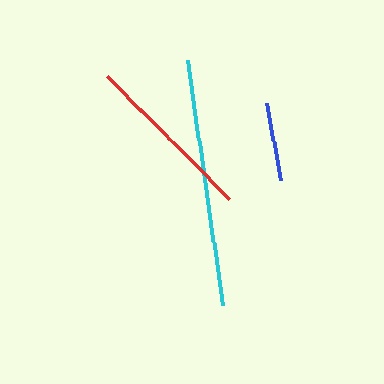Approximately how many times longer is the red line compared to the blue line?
The red line is approximately 2.2 times the length of the blue line.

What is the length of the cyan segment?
The cyan segment is approximately 247 pixels long.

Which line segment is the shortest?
The blue line is the shortest at approximately 78 pixels.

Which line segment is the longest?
The cyan line is the longest at approximately 247 pixels.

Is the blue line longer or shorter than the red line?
The red line is longer than the blue line.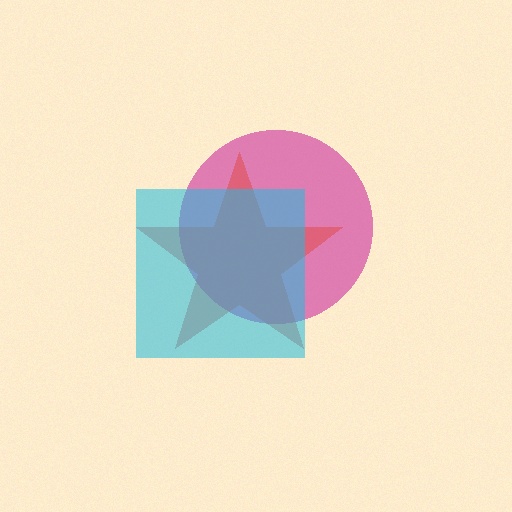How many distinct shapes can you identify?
There are 3 distinct shapes: a magenta circle, a red star, a cyan square.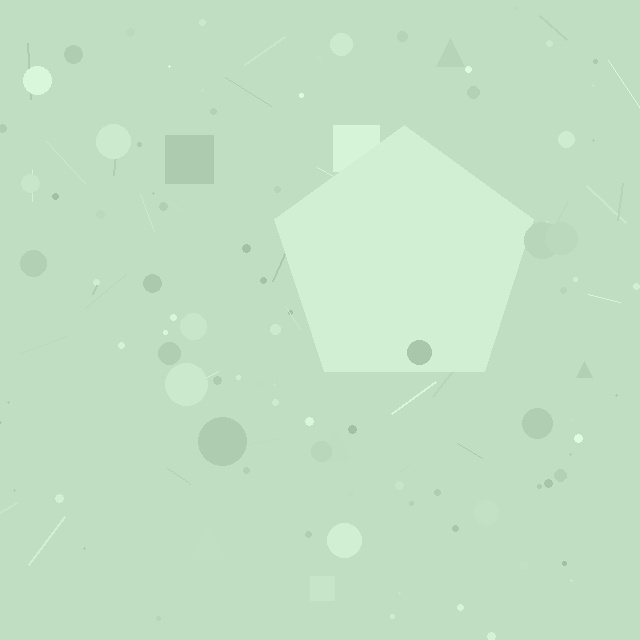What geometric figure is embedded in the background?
A pentagon is embedded in the background.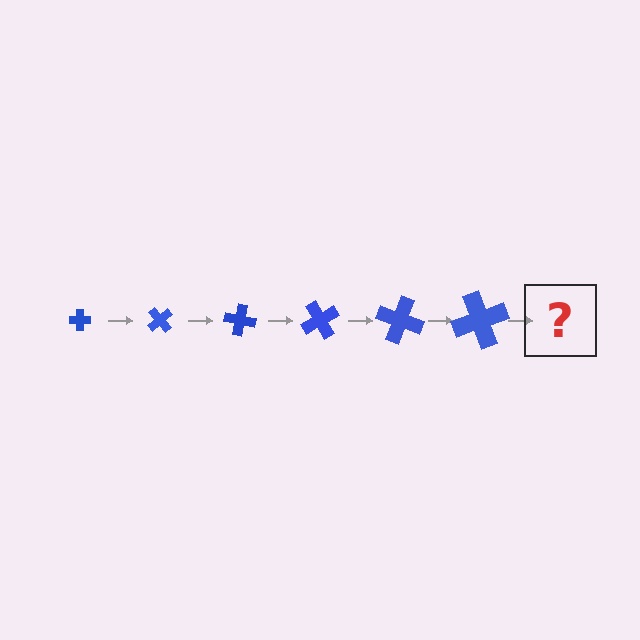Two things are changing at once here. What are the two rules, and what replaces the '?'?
The two rules are that the cross grows larger each step and it rotates 50 degrees each step. The '?' should be a cross, larger than the previous one and rotated 300 degrees from the start.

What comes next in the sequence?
The next element should be a cross, larger than the previous one and rotated 300 degrees from the start.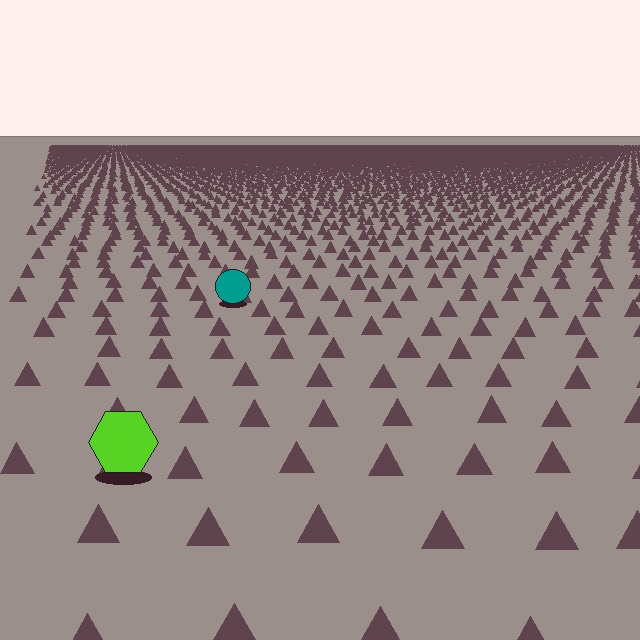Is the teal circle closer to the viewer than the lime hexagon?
No. The lime hexagon is closer — you can tell from the texture gradient: the ground texture is coarser near it.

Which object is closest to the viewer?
The lime hexagon is closest. The texture marks near it are larger and more spread out.